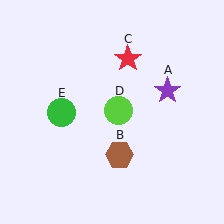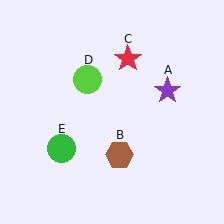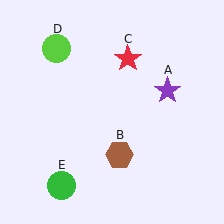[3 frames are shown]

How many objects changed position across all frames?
2 objects changed position: lime circle (object D), green circle (object E).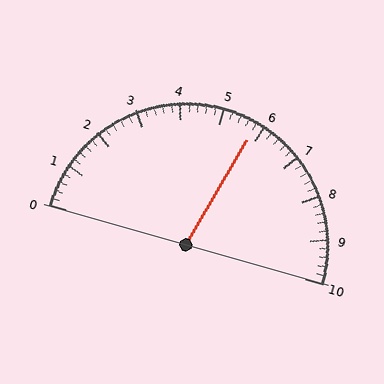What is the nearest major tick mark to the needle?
The nearest major tick mark is 6.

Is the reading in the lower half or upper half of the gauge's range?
The reading is in the upper half of the range (0 to 10).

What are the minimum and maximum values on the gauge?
The gauge ranges from 0 to 10.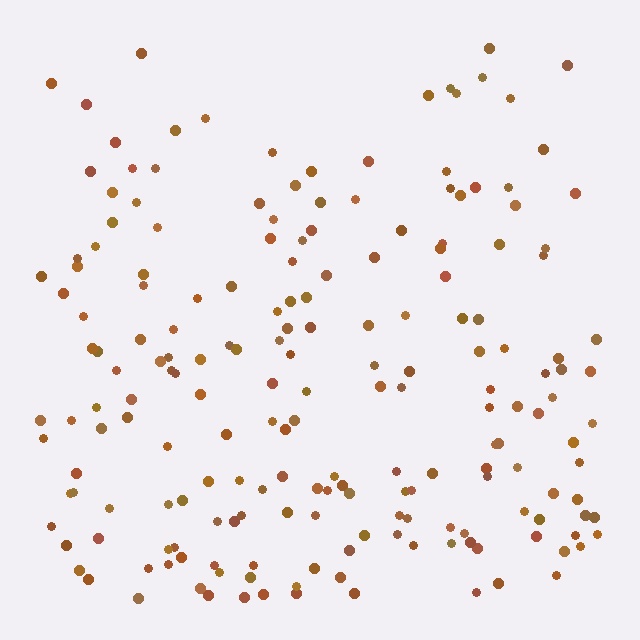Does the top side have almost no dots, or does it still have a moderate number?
Still a moderate number, just noticeably fewer than the bottom.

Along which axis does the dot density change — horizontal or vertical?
Vertical.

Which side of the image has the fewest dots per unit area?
The top.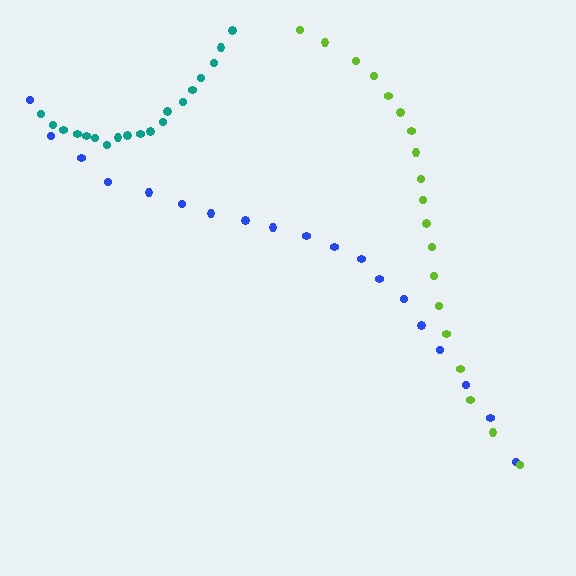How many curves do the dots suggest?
There are 3 distinct paths.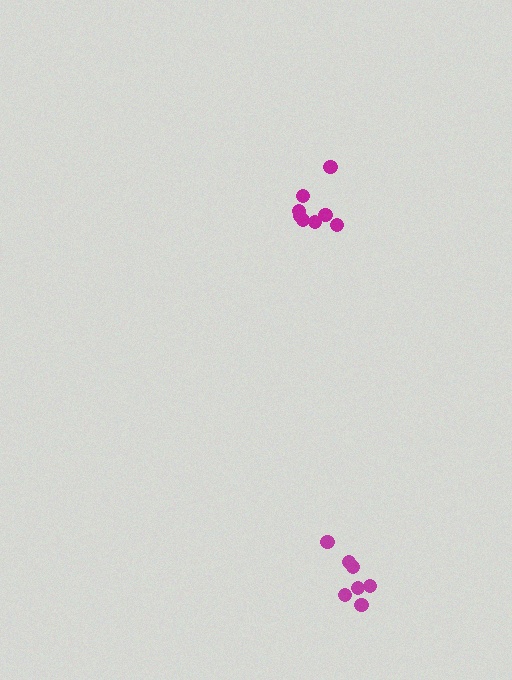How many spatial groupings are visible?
There are 2 spatial groupings.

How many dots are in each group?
Group 1: 9 dots, Group 2: 7 dots (16 total).